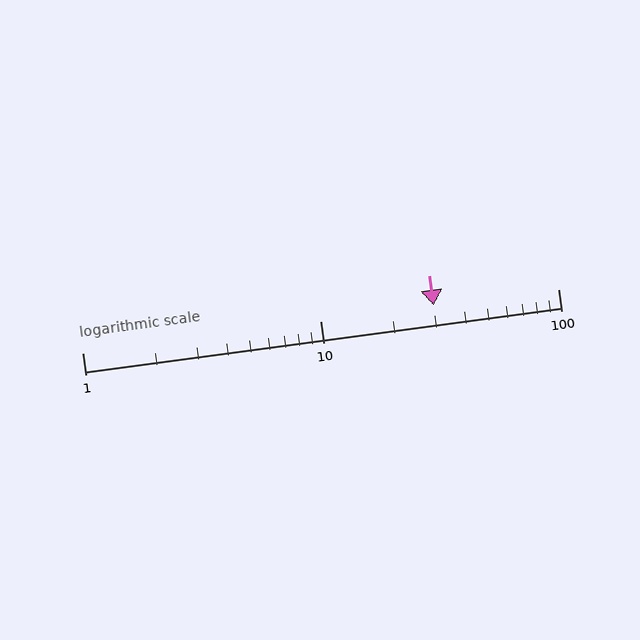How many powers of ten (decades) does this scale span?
The scale spans 2 decades, from 1 to 100.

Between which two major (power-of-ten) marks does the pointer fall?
The pointer is between 10 and 100.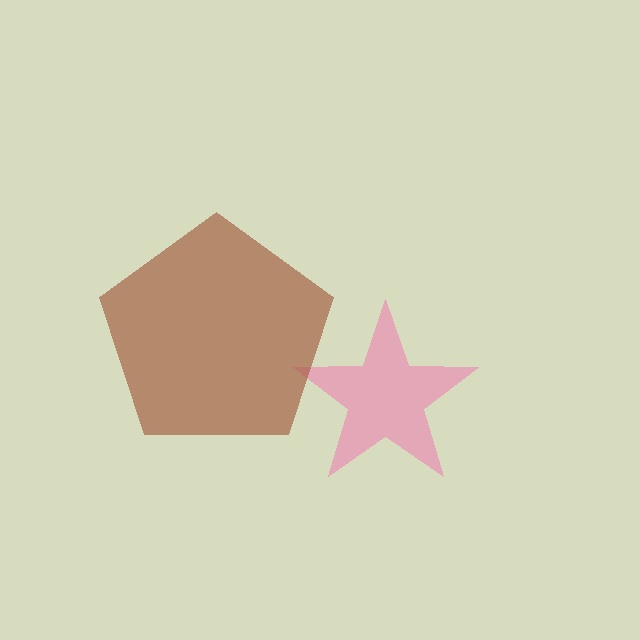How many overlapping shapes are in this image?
There are 2 overlapping shapes in the image.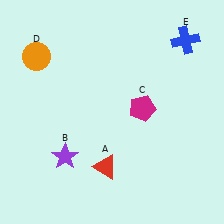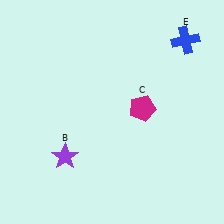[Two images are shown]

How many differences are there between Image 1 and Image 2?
There are 2 differences between the two images.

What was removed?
The red triangle (A), the orange circle (D) were removed in Image 2.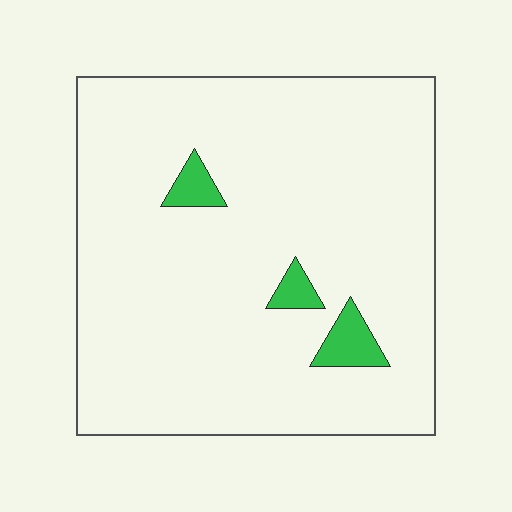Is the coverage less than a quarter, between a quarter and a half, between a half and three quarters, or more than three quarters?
Less than a quarter.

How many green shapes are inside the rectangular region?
3.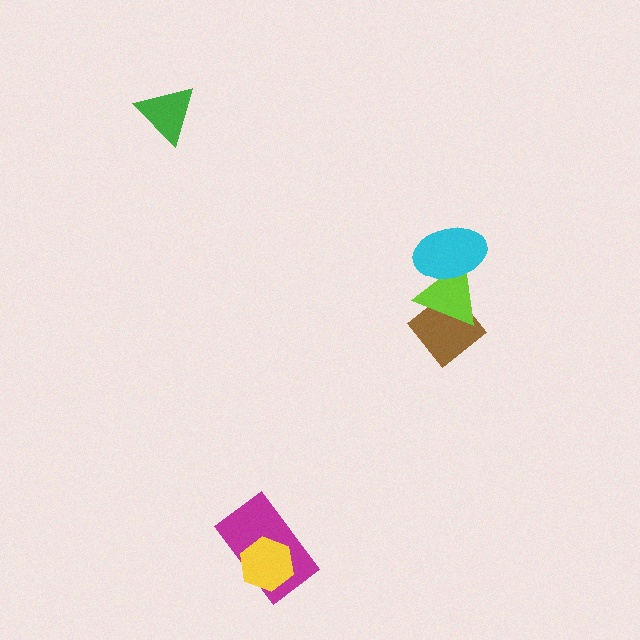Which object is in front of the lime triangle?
The cyan ellipse is in front of the lime triangle.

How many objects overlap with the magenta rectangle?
1 object overlaps with the magenta rectangle.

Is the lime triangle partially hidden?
Yes, it is partially covered by another shape.